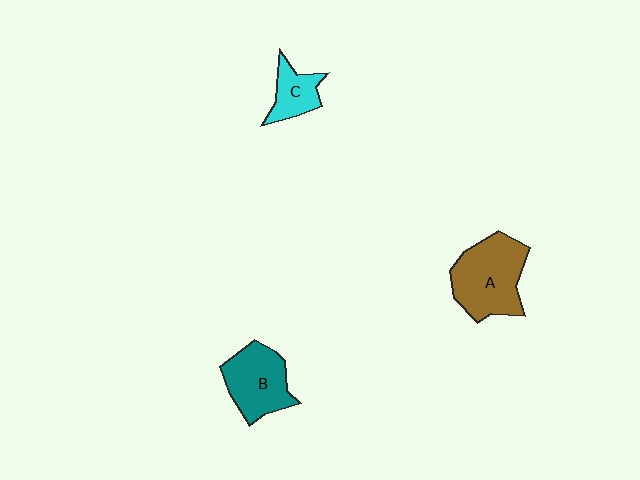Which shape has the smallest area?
Shape C (cyan).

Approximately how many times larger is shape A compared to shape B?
Approximately 1.3 times.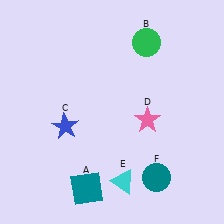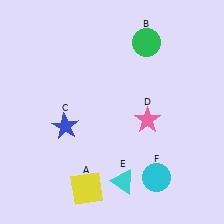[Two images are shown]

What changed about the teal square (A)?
In Image 1, A is teal. In Image 2, it changed to yellow.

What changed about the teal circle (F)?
In Image 1, F is teal. In Image 2, it changed to cyan.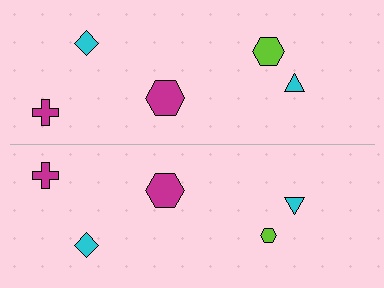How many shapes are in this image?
There are 10 shapes in this image.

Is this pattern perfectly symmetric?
No, the pattern is not perfectly symmetric. The lime hexagon on the bottom side has a different size than its mirror counterpart.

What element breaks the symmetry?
The lime hexagon on the bottom side has a different size than its mirror counterpart.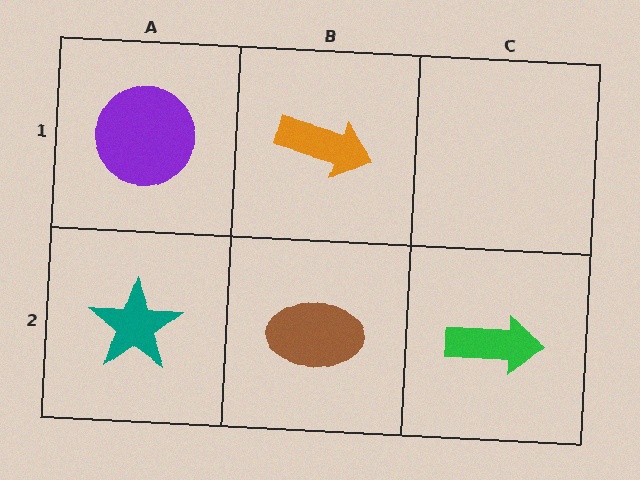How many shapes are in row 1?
2 shapes.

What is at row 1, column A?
A purple circle.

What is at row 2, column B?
A brown ellipse.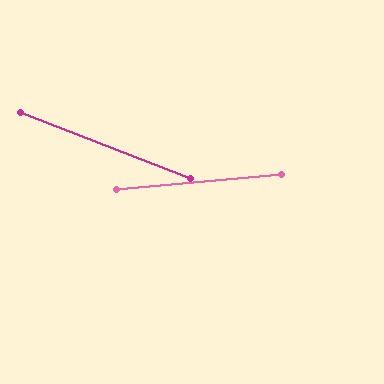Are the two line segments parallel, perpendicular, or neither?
Neither parallel nor perpendicular — they differ by about 27°.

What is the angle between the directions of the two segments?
Approximately 27 degrees.